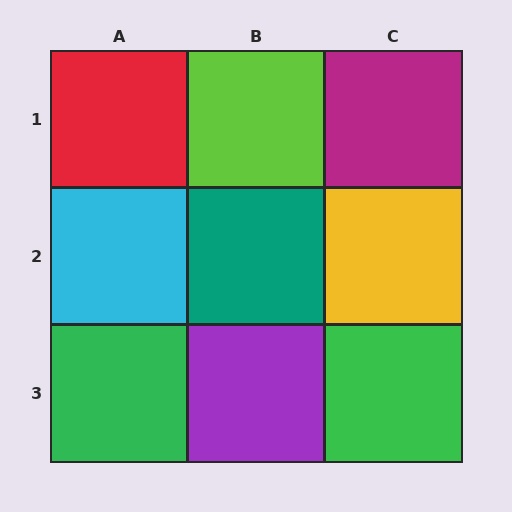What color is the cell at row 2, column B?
Teal.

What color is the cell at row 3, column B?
Purple.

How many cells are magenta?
1 cell is magenta.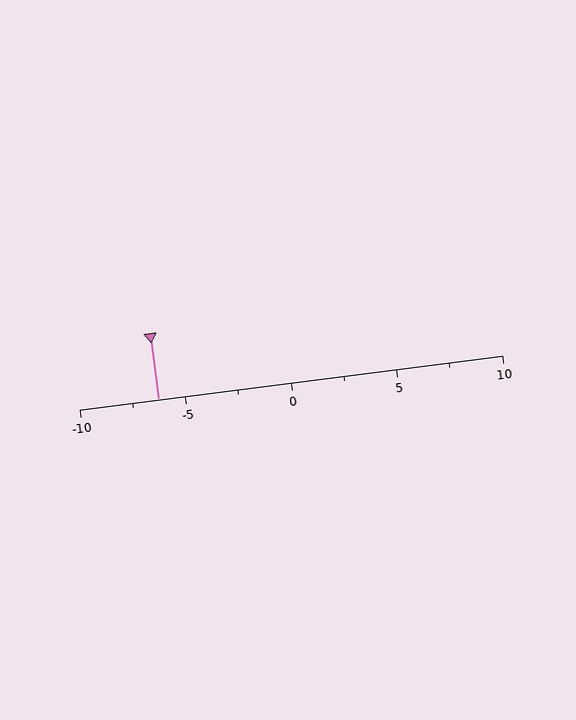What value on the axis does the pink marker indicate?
The marker indicates approximately -6.2.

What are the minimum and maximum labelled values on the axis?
The axis runs from -10 to 10.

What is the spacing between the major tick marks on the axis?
The major ticks are spaced 5 apart.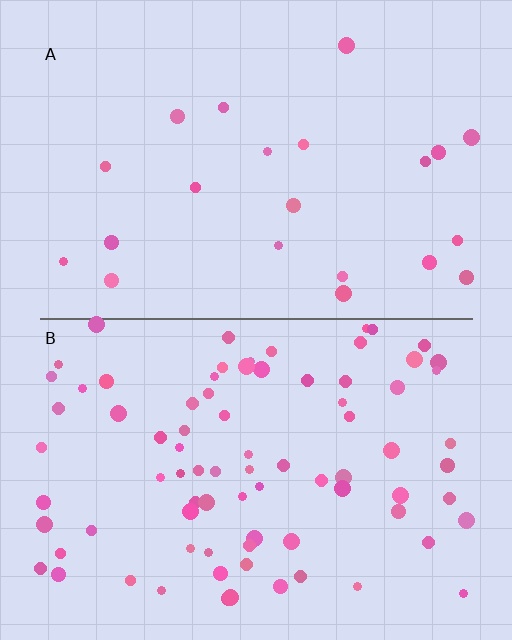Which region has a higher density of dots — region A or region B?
B (the bottom).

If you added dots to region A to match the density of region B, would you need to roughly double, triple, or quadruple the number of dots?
Approximately quadruple.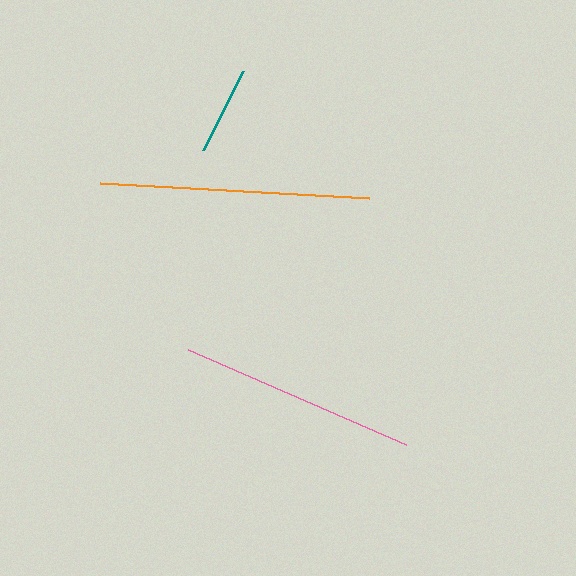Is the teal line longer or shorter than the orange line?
The orange line is longer than the teal line.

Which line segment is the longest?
The orange line is the longest at approximately 270 pixels.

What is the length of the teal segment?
The teal segment is approximately 89 pixels long.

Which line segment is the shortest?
The teal line is the shortest at approximately 89 pixels.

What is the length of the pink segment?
The pink segment is approximately 238 pixels long.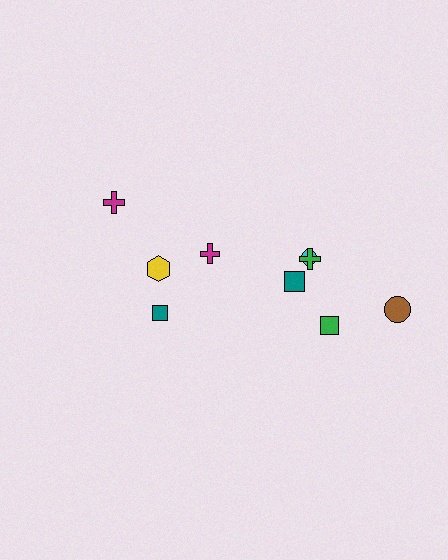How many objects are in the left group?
There are 3 objects.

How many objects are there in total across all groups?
There are 9 objects.